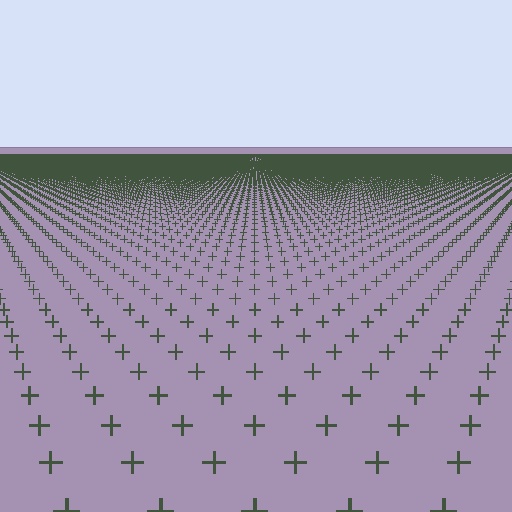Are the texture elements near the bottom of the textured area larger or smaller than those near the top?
Larger. Near the bottom, elements are closer to the viewer and appear at a bigger on-screen size.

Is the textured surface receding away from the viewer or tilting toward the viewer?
The surface is receding away from the viewer. Texture elements get smaller and denser toward the top.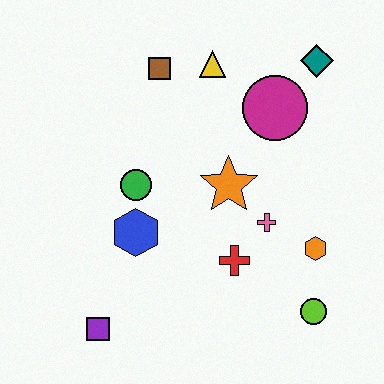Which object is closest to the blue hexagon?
The green circle is closest to the blue hexagon.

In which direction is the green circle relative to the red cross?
The green circle is to the left of the red cross.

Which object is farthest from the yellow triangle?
The purple square is farthest from the yellow triangle.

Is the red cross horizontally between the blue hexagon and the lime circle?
Yes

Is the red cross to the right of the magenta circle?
No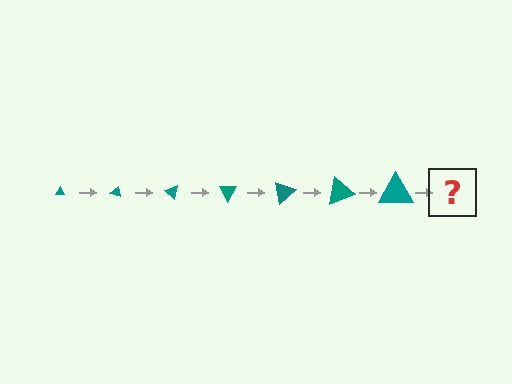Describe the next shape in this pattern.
It should be a triangle, larger than the previous one and rotated 140 degrees from the start.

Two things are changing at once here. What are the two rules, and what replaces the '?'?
The two rules are that the triangle grows larger each step and it rotates 20 degrees each step. The '?' should be a triangle, larger than the previous one and rotated 140 degrees from the start.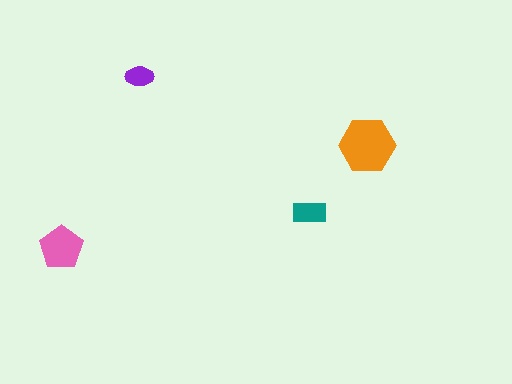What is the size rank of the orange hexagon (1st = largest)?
1st.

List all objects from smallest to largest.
The purple ellipse, the teal rectangle, the pink pentagon, the orange hexagon.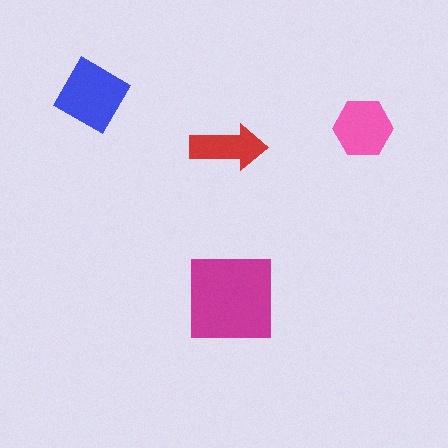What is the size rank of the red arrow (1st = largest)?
4th.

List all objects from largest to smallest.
The magenta square, the blue diamond, the pink hexagon, the red arrow.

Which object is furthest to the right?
The pink hexagon is rightmost.